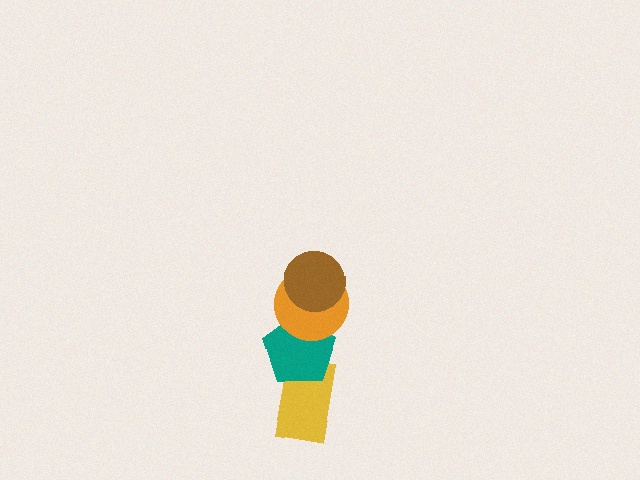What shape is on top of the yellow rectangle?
The teal pentagon is on top of the yellow rectangle.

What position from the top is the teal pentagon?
The teal pentagon is 3rd from the top.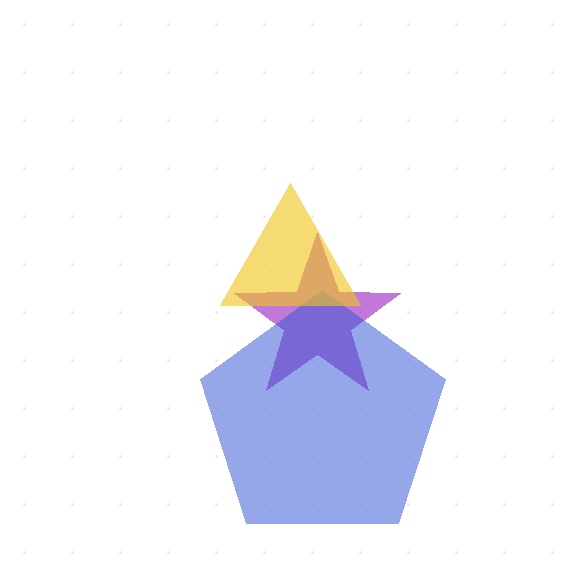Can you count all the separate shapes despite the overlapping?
Yes, there are 3 separate shapes.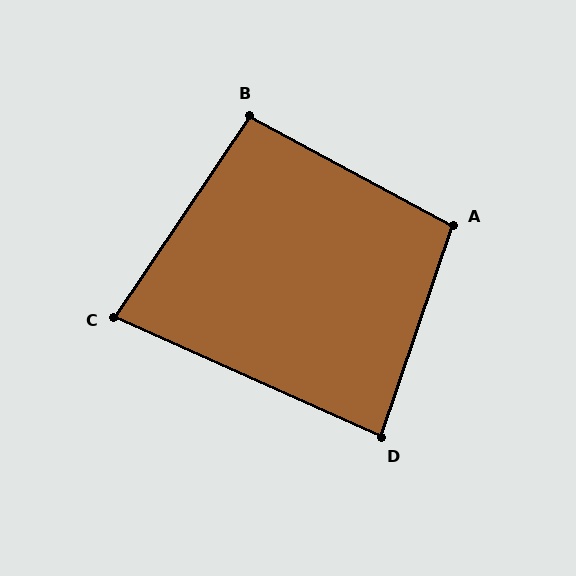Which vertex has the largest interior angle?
A, at approximately 100 degrees.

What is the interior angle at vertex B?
Approximately 96 degrees (obtuse).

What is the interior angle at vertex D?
Approximately 84 degrees (acute).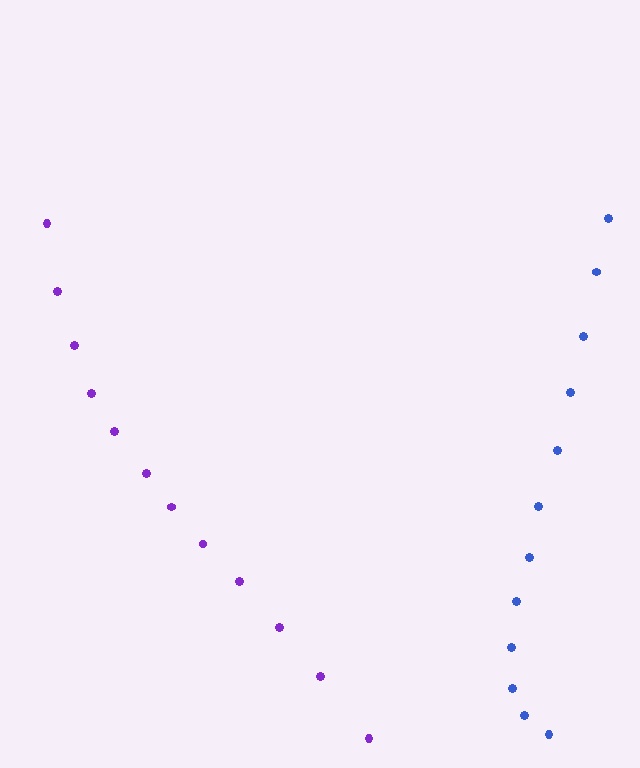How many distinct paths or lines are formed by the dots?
There are 2 distinct paths.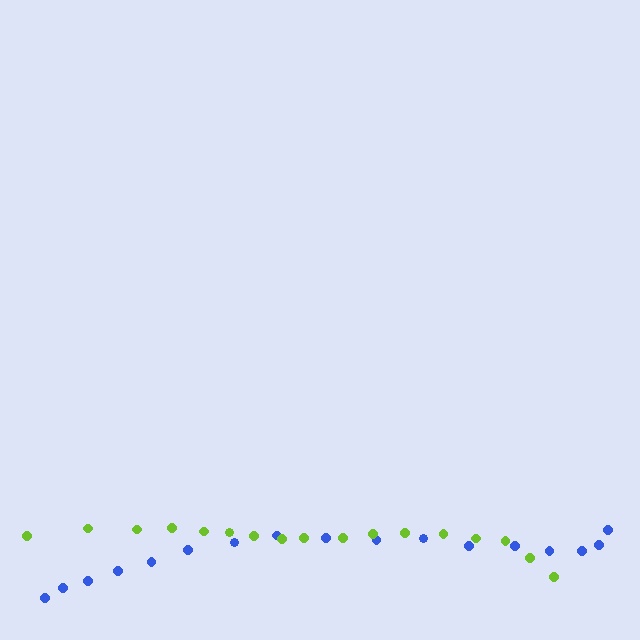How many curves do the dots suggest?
There are 2 distinct paths.